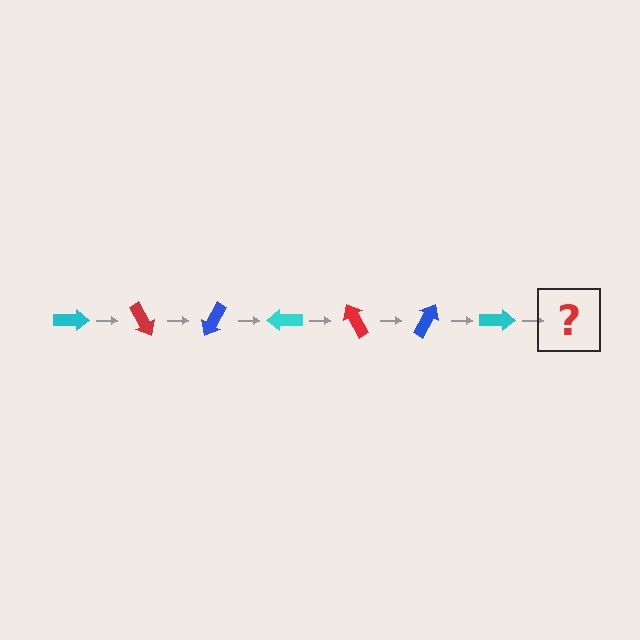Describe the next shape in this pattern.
It should be a red arrow, rotated 420 degrees from the start.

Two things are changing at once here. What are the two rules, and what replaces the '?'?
The two rules are that it rotates 60 degrees each step and the color cycles through cyan, red, and blue. The '?' should be a red arrow, rotated 420 degrees from the start.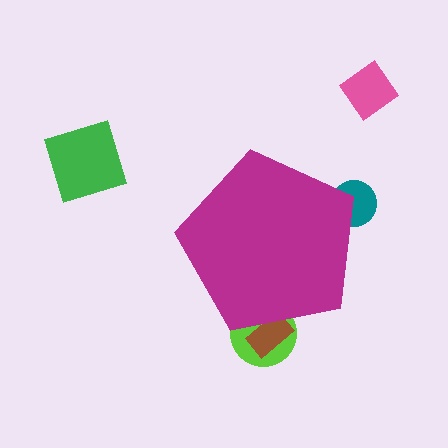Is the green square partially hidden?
No, the green square is fully visible.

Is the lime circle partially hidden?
Yes, the lime circle is partially hidden behind the magenta pentagon.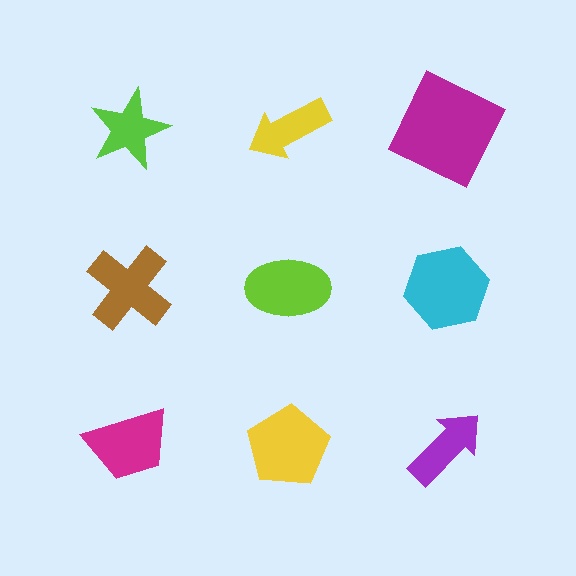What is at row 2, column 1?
A brown cross.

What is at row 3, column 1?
A magenta trapezoid.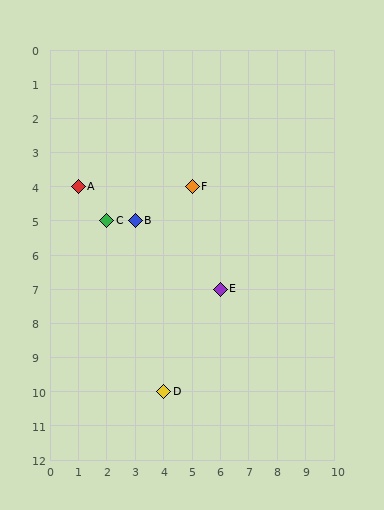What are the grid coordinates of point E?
Point E is at grid coordinates (6, 7).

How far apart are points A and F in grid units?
Points A and F are 4 columns apart.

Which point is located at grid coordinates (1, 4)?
Point A is at (1, 4).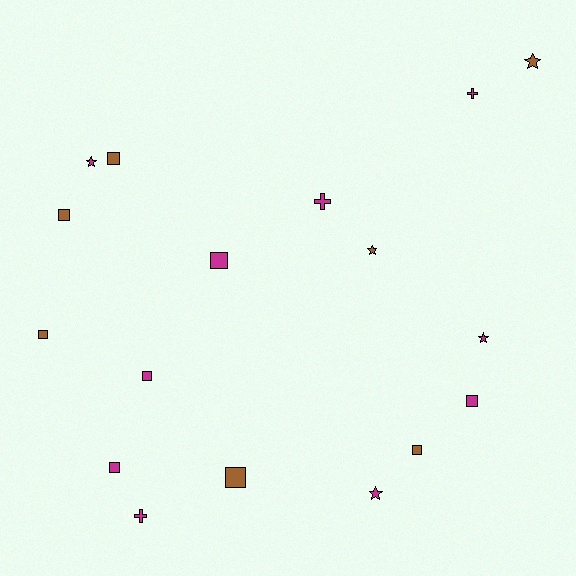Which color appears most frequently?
Magenta, with 10 objects.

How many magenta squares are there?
There are 4 magenta squares.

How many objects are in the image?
There are 17 objects.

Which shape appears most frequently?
Square, with 9 objects.